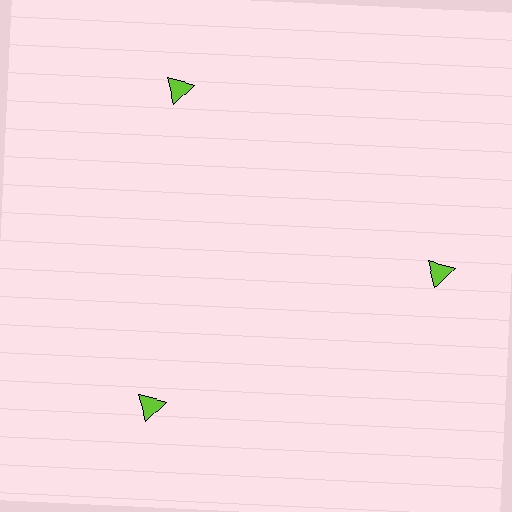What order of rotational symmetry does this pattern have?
This pattern has 3-fold rotational symmetry.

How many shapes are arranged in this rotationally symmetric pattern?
There are 3 shapes, arranged in 3 groups of 1.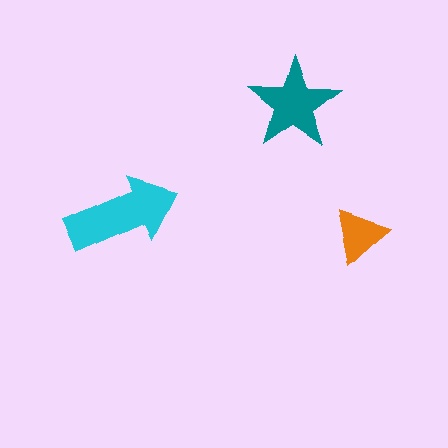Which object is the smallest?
The orange triangle.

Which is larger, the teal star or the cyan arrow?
The cyan arrow.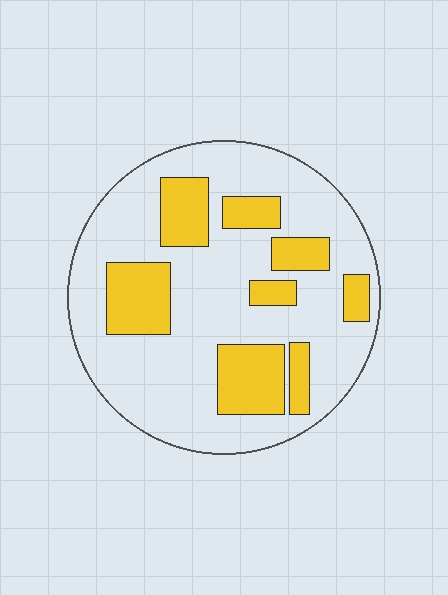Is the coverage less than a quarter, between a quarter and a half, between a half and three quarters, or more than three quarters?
Between a quarter and a half.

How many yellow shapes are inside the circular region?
8.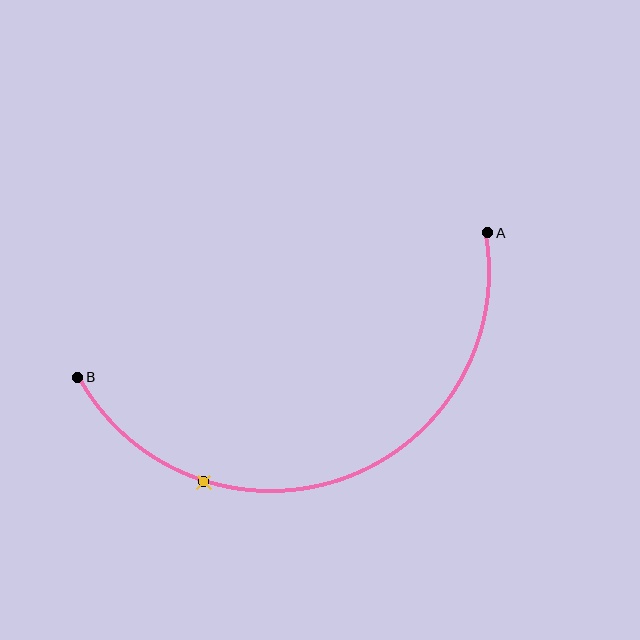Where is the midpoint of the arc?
The arc midpoint is the point on the curve farthest from the straight line joining A and B. It sits below that line.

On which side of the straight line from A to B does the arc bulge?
The arc bulges below the straight line connecting A and B.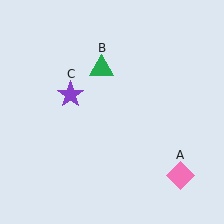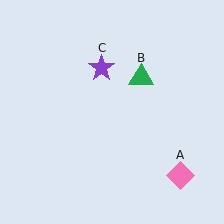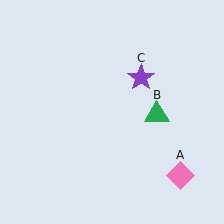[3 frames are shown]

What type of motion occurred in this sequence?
The green triangle (object B), purple star (object C) rotated clockwise around the center of the scene.